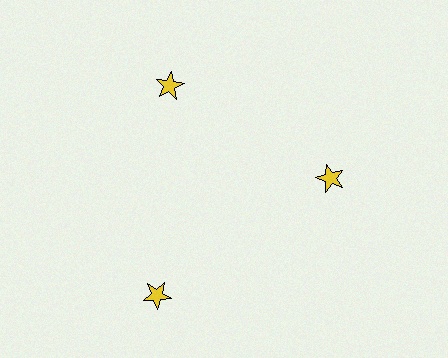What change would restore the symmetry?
The symmetry would be restored by moving it inward, back onto the ring so that all 3 stars sit at equal angles and equal distance from the center.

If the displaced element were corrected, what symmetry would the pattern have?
It would have 3-fold rotational symmetry — the pattern would map onto itself every 120 degrees.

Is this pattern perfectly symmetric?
No. The 3 yellow stars are arranged in a ring, but one element near the 7 o'clock position is pushed outward from the center, breaking the 3-fold rotational symmetry.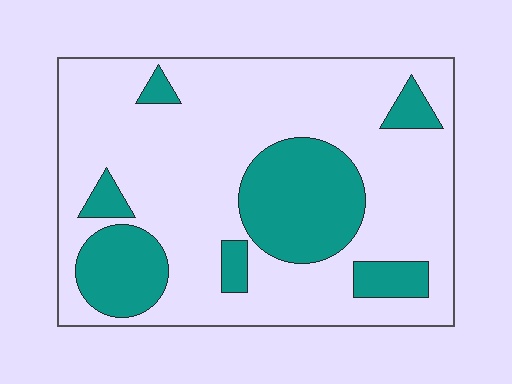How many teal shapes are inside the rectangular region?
7.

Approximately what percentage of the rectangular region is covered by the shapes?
Approximately 25%.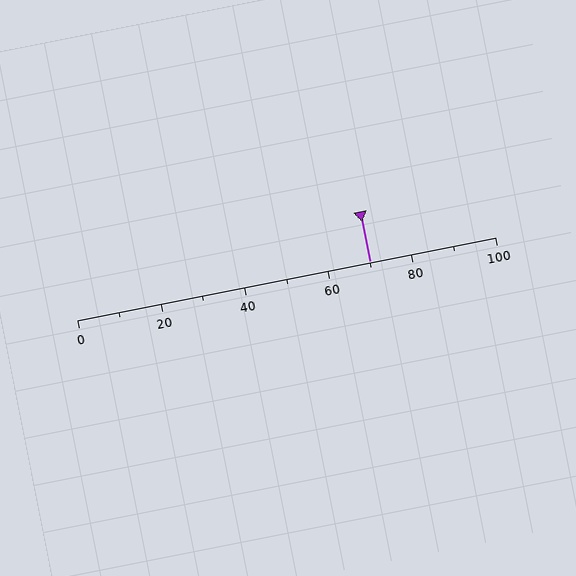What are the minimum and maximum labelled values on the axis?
The axis runs from 0 to 100.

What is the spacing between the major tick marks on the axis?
The major ticks are spaced 20 apart.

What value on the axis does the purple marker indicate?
The marker indicates approximately 70.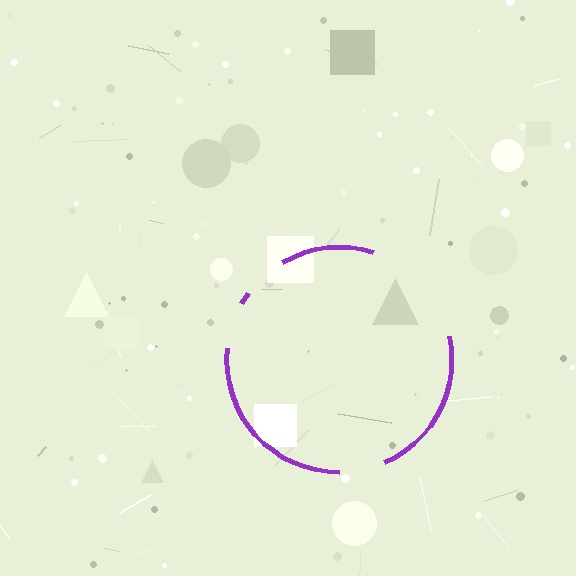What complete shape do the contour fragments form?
The contour fragments form a circle.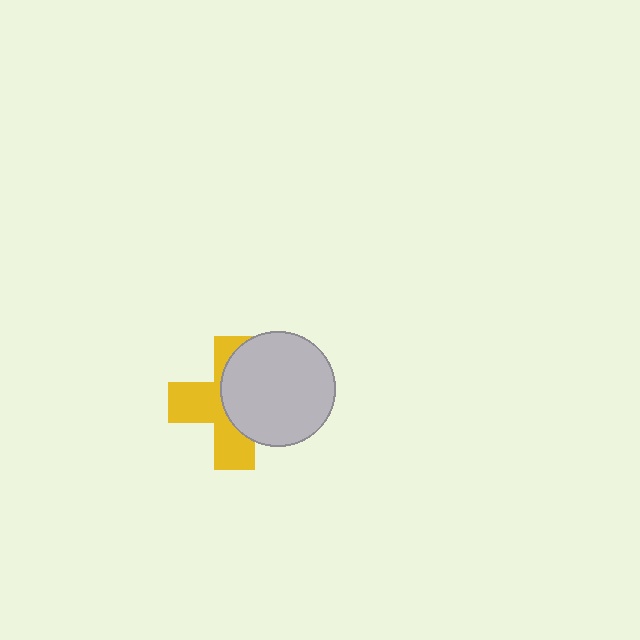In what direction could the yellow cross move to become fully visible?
The yellow cross could move left. That would shift it out from behind the light gray circle entirely.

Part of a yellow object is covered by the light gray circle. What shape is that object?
It is a cross.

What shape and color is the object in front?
The object in front is a light gray circle.